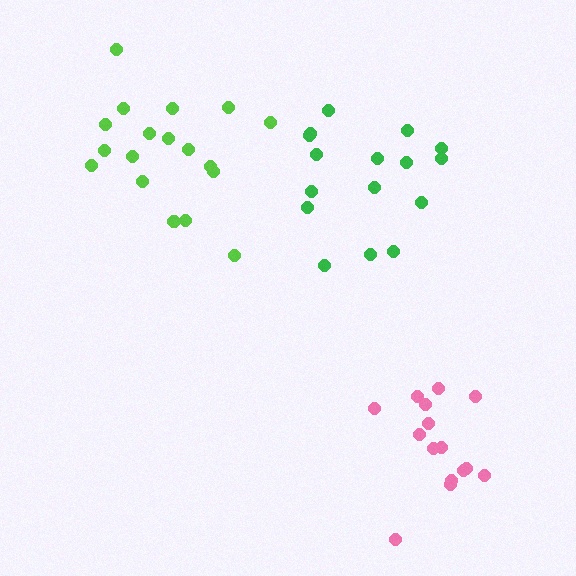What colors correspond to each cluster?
The clusters are colored: pink, green, lime.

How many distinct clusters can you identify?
There are 3 distinct clusters.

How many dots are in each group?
Group 1: 15 dots, Group 2: 16 dots, Group 3: 18 dots (49 total).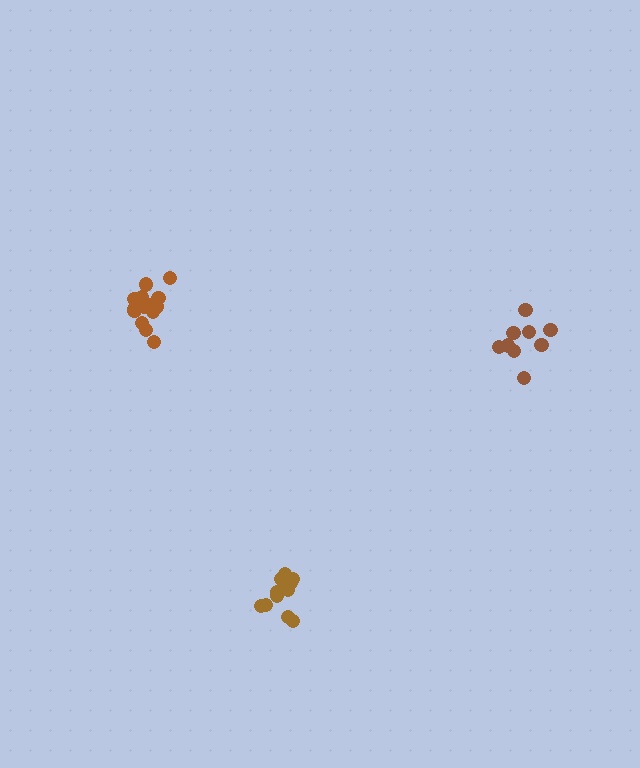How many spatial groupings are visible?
There are 3 spatial groupings.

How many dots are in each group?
Group 1: 12 dots, Group 2: 9 dots, Group 3: 14 dots (35 total).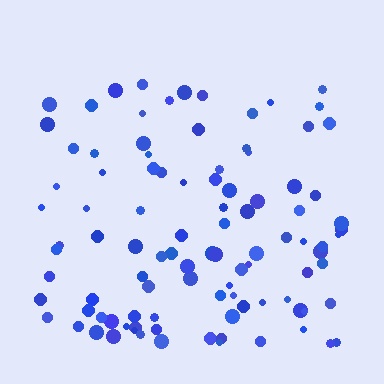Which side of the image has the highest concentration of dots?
The bottom.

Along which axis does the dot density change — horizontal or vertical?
Vertical.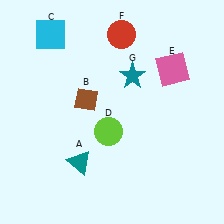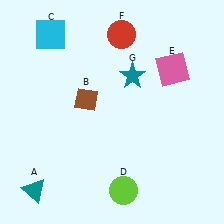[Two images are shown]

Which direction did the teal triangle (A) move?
The teal triangle (A) moved left.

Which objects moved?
The objects that moved are: the teal triangle (A), the lime circle (D).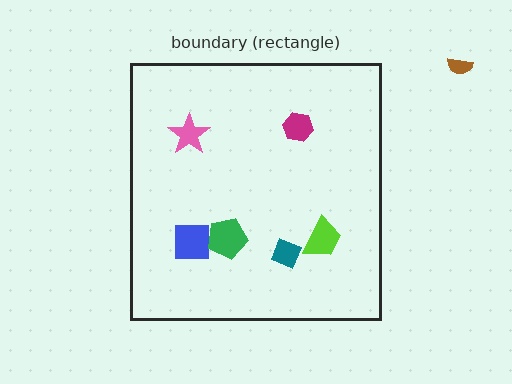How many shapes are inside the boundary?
6 inside, 1 outside.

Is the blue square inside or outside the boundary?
Inside.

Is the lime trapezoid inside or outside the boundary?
Inside.